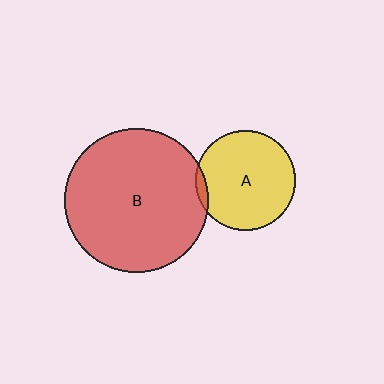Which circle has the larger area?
Circle B (red).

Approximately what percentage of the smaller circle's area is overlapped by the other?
Approximately 5%.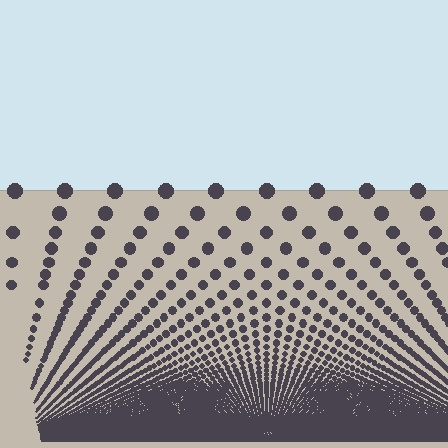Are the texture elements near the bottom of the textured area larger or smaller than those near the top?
Smaller. The gradient is inverted — elements near the bottom are smaller and denser.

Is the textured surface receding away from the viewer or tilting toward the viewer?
The surface appears to tilt toward the viewer. Texture elements get larger and sparser toward the top.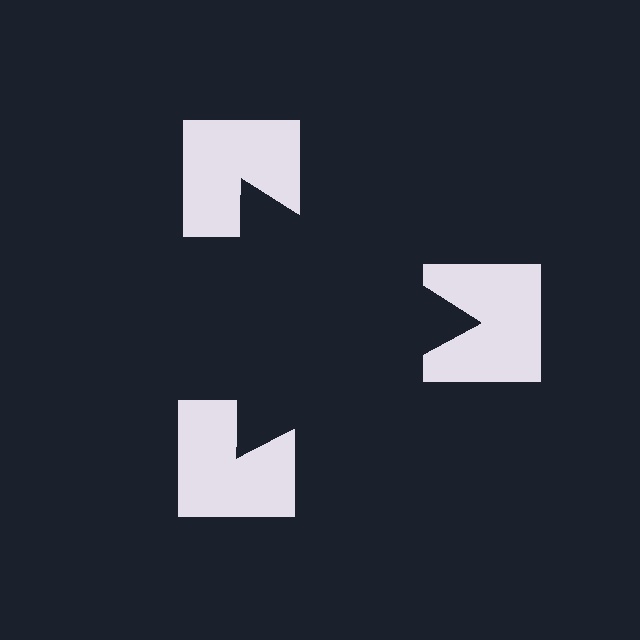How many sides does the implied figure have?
3 sides.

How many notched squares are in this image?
There are 3 — one at each vertex of the illusory triangle.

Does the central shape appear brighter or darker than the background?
It typically appears slightly darker than the background, even though no actual brightness change is drawn.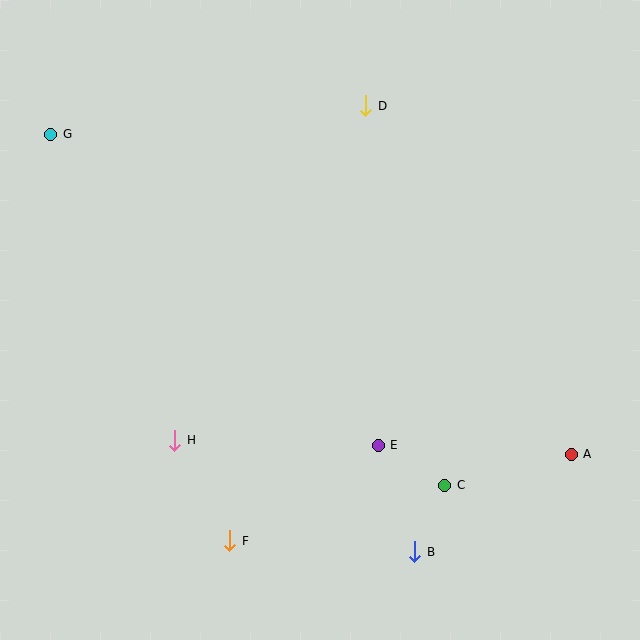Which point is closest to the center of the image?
Point E at (378, 445) is closest to the center.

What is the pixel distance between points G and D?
The distance between G and D is 316 pixels.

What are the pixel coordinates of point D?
Point D is at (366, 106).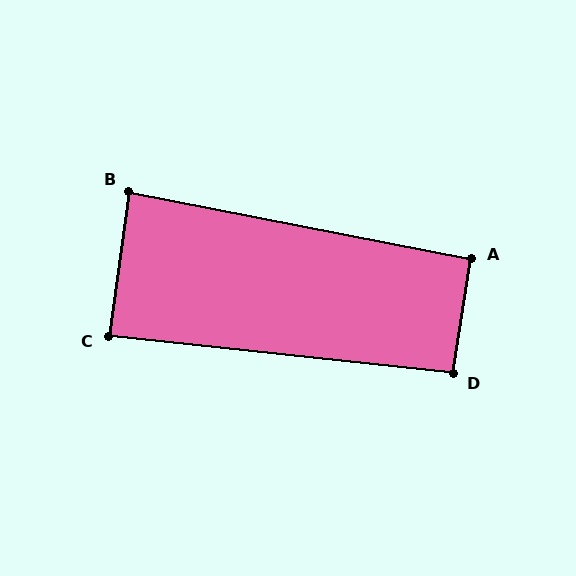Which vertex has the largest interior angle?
D, at approximately 93 degrees.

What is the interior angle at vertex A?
Approximately 92 degrees (approximately right).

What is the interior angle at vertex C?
Approximately 88 degrees (approximately right).